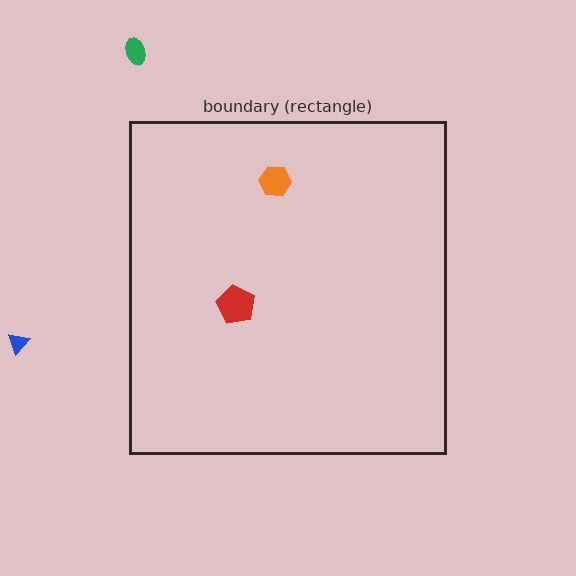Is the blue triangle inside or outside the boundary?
Outside.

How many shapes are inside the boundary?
2 inside, 2 outside.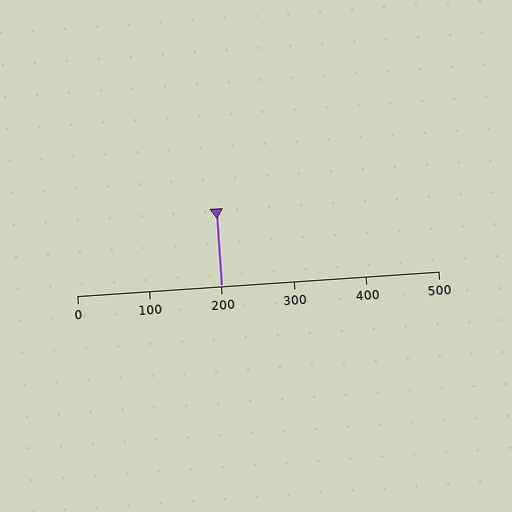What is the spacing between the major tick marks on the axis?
The major ticks are spaced 100 apart.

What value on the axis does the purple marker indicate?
The marker indicates approximately 200.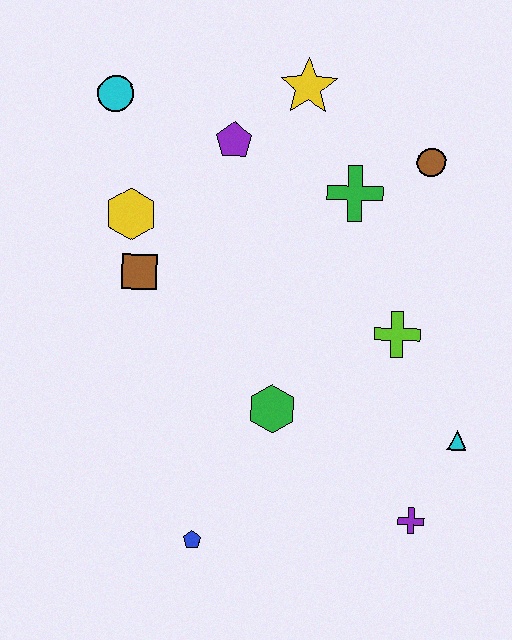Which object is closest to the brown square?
The yellow hexagon is closest to the brown square.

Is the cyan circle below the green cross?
No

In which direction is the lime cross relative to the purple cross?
The lime cross is above the purple cross.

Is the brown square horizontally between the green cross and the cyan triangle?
No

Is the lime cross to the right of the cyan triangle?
No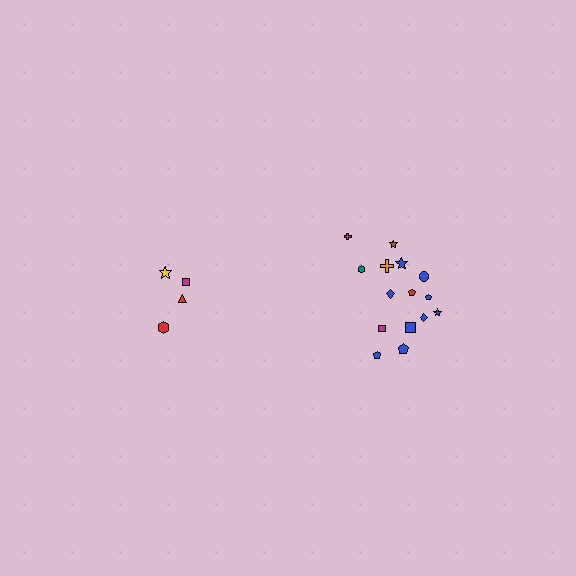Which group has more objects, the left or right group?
The right group.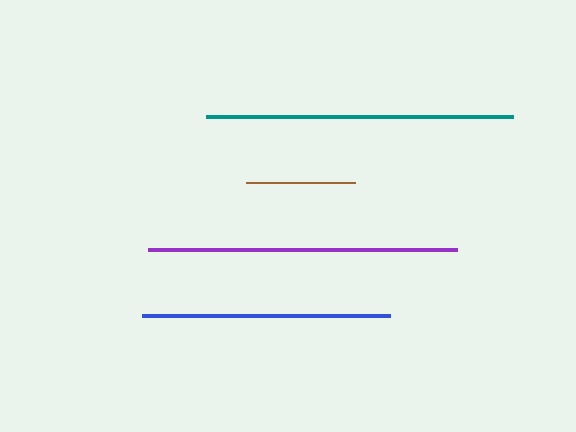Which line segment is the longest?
The purple line is the longest at approximately 309 pixels.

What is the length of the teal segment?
The teal segment is approximately 307 pixels long.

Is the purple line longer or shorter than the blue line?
The purple line is longer than the blue line.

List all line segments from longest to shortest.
From longest to shortest: purple, teal, blue, brown.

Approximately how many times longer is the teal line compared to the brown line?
The teal line is approximately 2.8 times the length of the brown line.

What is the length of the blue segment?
The blue segment is approximately 248 pixels long.